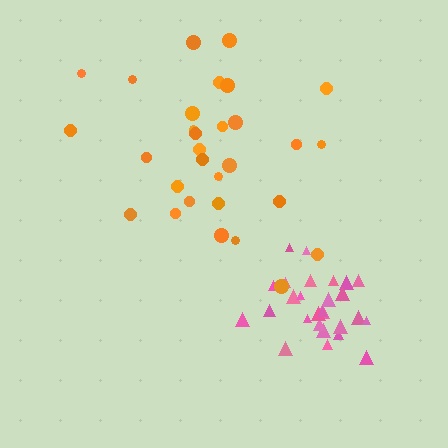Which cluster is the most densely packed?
Pink.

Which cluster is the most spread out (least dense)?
Orange.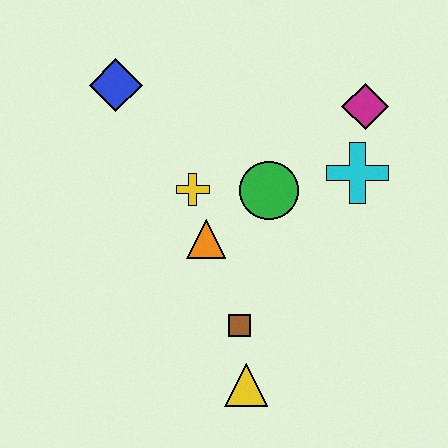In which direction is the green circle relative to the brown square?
The green circle is above the brown square.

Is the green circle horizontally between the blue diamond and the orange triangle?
No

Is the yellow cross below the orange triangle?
No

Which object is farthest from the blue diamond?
The yellow triangle is farthest from the blue diamond.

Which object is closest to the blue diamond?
The yellow cross is closest to the blue diamond.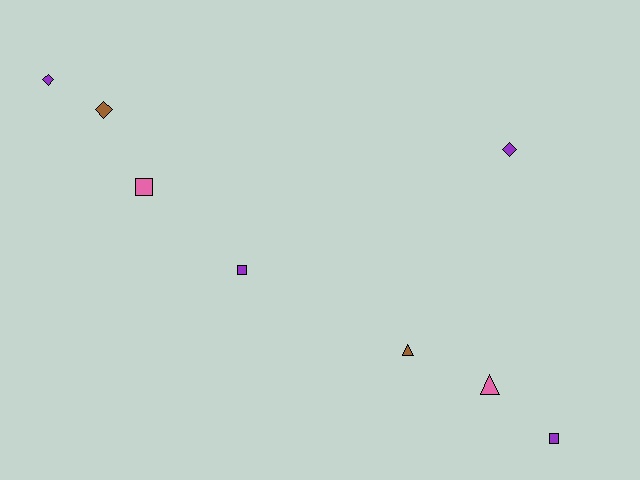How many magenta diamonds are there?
There are no magenta diamonds.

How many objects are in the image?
There are 8 objects.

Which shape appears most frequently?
Diamond, with 3 objects.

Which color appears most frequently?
Purple, with 4 objects.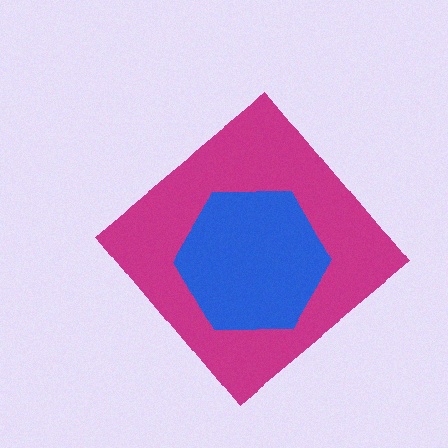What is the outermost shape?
The magenta diamond.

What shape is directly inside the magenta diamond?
The blue hexagon.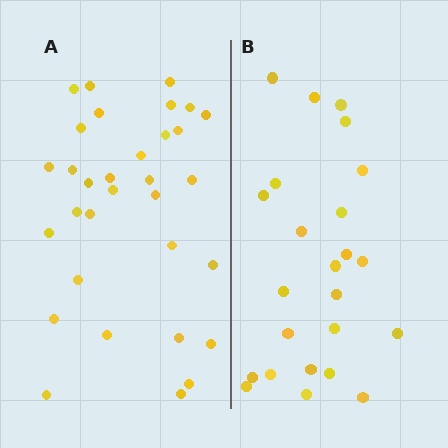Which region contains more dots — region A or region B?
Region A (the left region) has more dots.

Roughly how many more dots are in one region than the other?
Region A has roughly 8 or so more dots than region B.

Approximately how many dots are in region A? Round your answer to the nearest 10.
About 30 dots. (The exact count is 32, which rounds to 30.)